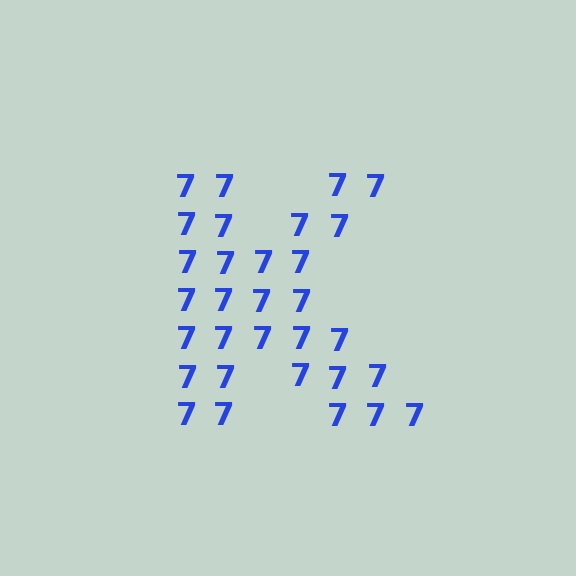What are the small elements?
The small elements are digit 7's.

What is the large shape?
The large shape is the letter K.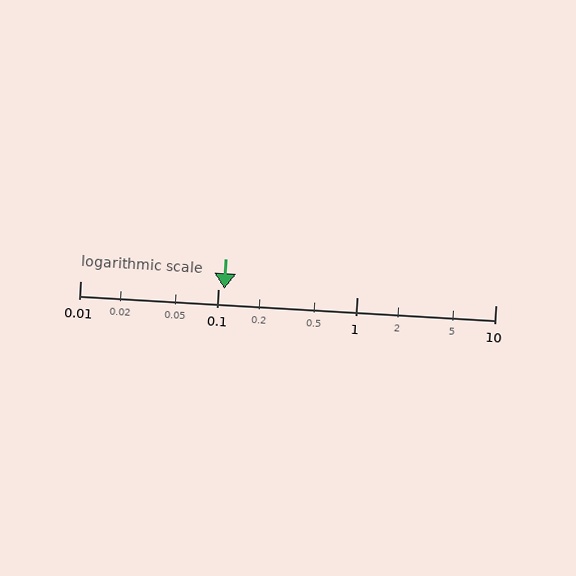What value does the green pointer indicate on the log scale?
The pointer indicates approximately 0.11.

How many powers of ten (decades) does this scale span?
The scale spans 3 decades, from 0.01 to 10.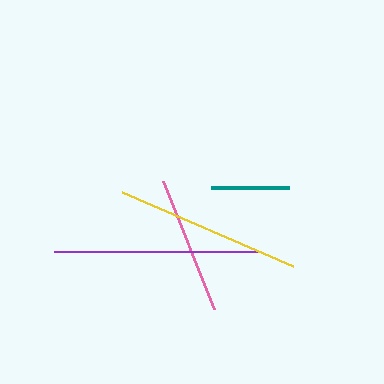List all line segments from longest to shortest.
From longest to shortest: purple, yellow, pink, teal.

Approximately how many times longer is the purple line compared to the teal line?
The purple line is approximately 2.7 times the length of the teal line.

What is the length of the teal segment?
The teal segment is approximately 78 pixels long.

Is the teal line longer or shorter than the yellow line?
The yellow line is longer than the teal line.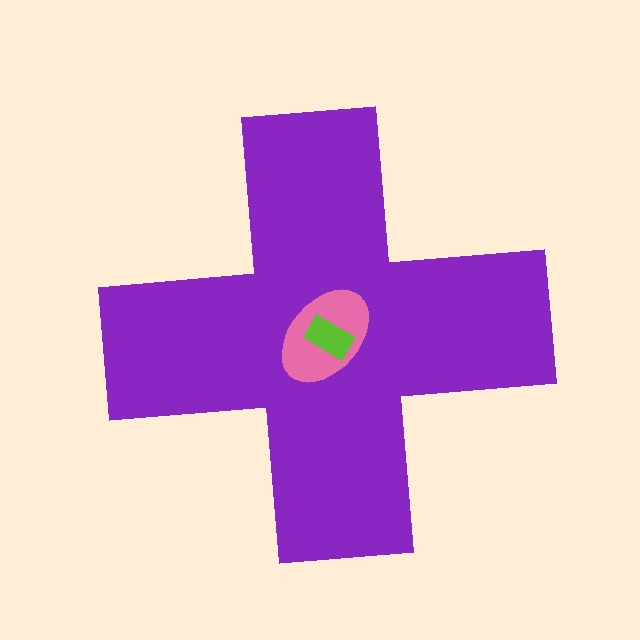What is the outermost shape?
The purple cross.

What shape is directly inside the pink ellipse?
The lime rectangle.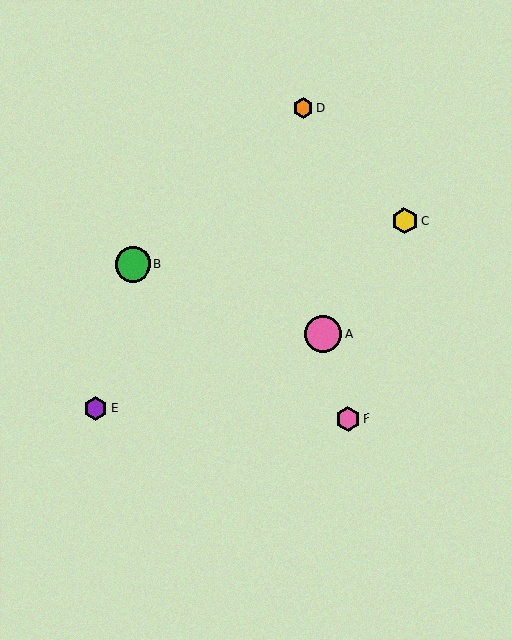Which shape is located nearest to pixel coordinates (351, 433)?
The pink hexagon (labeled F) at (348, 419) is nearest to that location.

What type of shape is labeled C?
Shape C is a yellow hexagon.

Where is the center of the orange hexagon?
The center of the orange hexagon is at (303, 108).